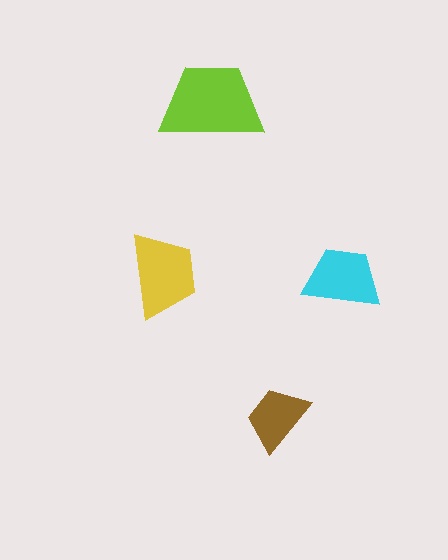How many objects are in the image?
There are 4 objects in the image.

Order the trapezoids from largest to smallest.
the lime one, the yellow one, the cyan one, the brown one.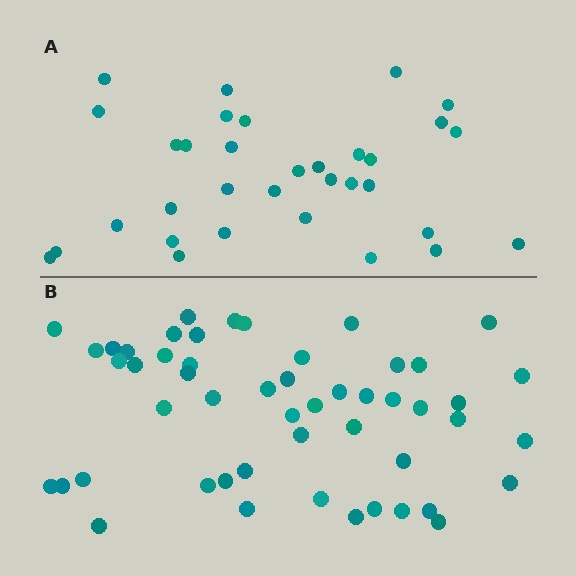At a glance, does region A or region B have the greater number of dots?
Region B (the bottom region) has more dots.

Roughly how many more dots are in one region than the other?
Region B has approximately 20 more dots than region A.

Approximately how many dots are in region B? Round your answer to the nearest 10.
About 50 dots. (The exact count is 51, which rounds to 50.)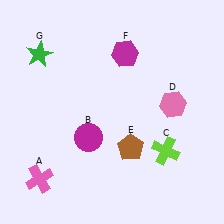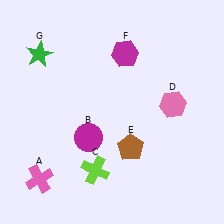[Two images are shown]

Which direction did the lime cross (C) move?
The lime cross (C) moved left.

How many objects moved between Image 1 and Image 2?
1 object moved between the two images.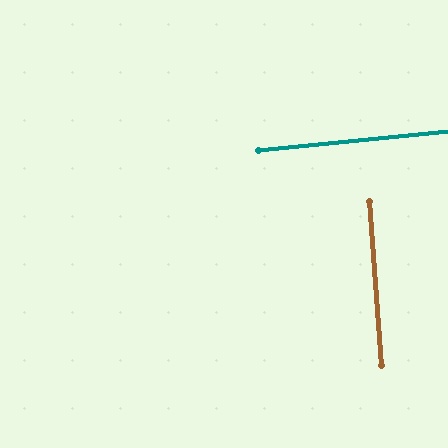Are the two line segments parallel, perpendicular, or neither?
Perpendicular — they meet at approximately 88°.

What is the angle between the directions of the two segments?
Approximately 88 degrees.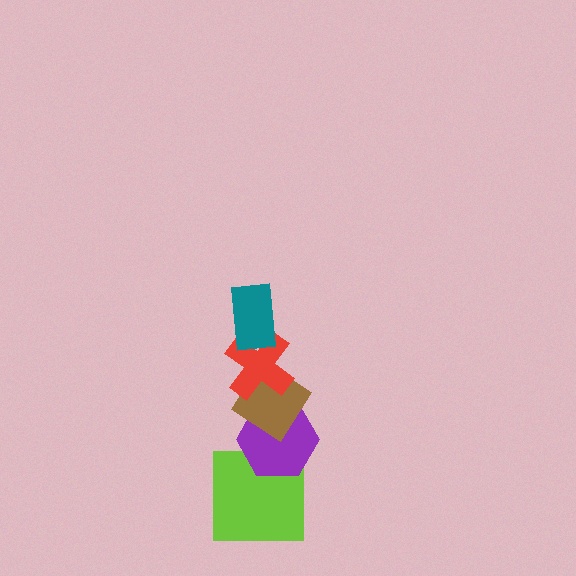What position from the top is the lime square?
The lime square is 5th from the top.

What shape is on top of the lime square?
The purple hexagon is on top of the lime square.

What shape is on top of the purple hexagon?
The brown diamond is on top of the purple hexagon.